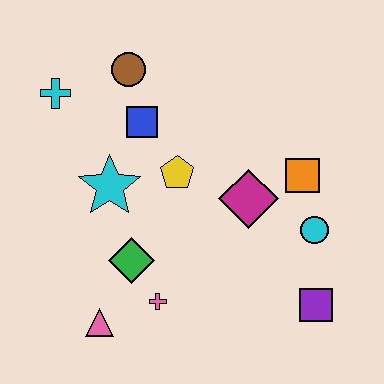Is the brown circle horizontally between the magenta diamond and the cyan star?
Yes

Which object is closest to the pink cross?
The green diamond is closest to the pink cross.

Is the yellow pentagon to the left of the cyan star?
No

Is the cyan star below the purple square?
No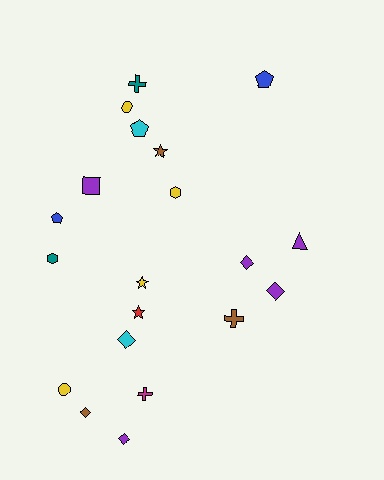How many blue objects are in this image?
There are 2 blue objects.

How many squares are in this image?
There is 1 square.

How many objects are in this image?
There are 20 objects.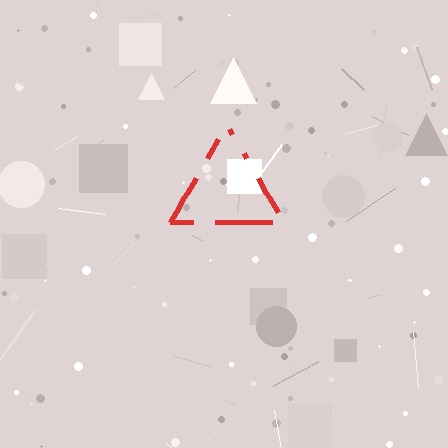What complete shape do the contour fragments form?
The contour fragments form a triangle.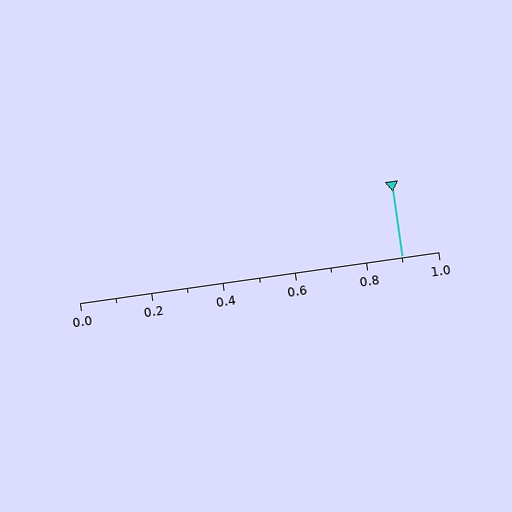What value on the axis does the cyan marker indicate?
The marker indicates approximately 0.9.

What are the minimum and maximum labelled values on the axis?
The axis runs from 0.0 to 1.0.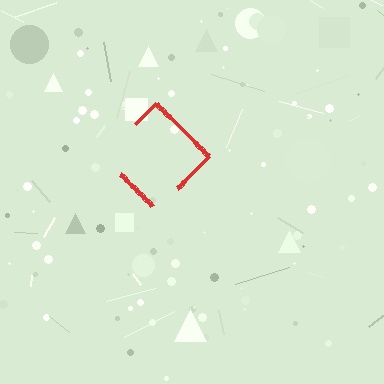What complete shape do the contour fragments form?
The contour fragments form a diamond.